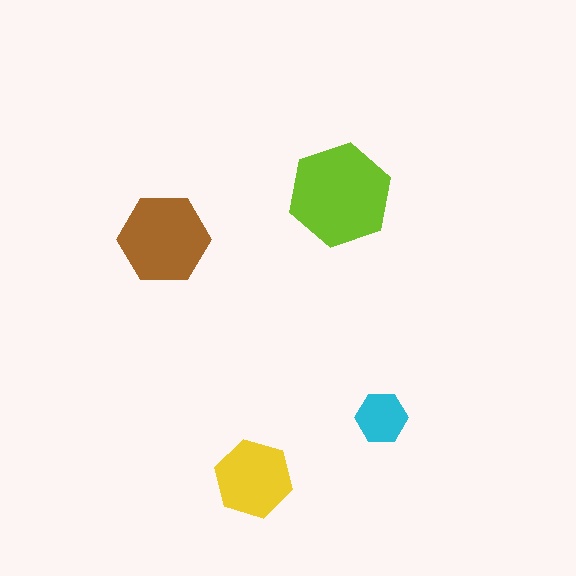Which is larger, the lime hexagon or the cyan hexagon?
The lime one.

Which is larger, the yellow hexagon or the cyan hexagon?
The yellow one.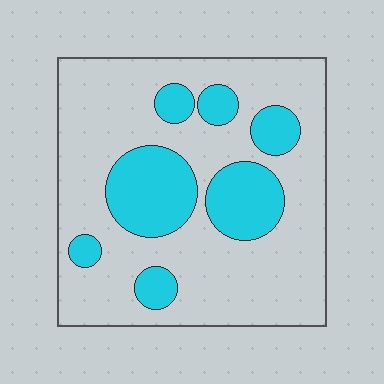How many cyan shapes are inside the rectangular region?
7.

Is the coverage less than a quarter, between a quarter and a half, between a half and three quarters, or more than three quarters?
Between a quarter and a half.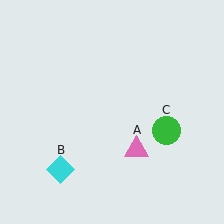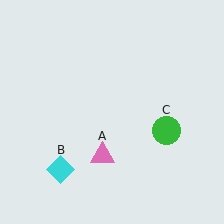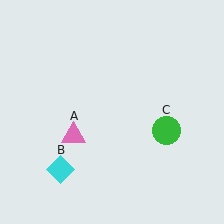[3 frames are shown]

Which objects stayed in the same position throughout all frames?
Cyan diamond (object B) and green circle (object C) remained stationary.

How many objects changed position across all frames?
1 object changed position: pink triangle (object A).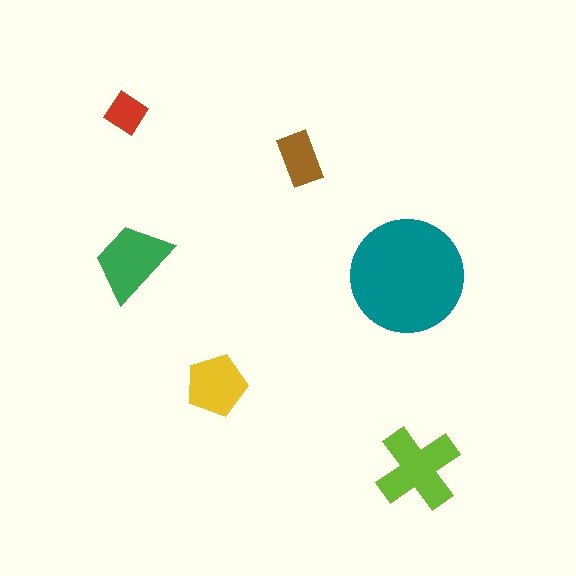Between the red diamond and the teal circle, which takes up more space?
The teal circle.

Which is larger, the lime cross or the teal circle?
The teal circle.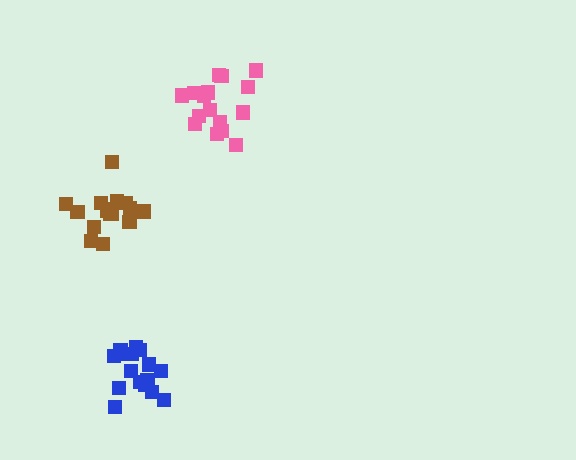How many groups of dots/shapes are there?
There are 3 groups.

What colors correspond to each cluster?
The clusters are colored: pink, blue, brown.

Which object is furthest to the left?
The brown cluster is leftmost.